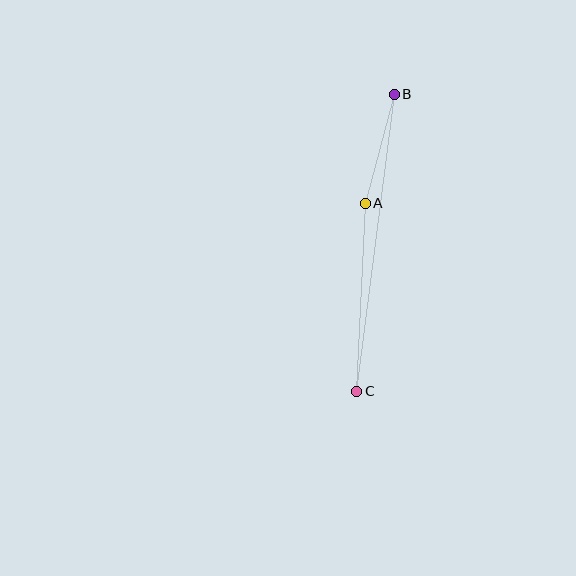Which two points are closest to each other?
Points A and B are closest to each other.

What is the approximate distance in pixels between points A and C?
The distance between A and C is approximately 188 pixels.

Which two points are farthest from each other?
Points B and C are farthest from each other.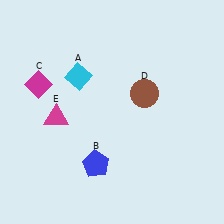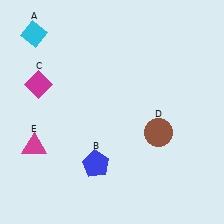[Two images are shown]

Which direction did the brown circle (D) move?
The brown circle (D) moved down.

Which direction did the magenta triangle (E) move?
The magenta triangle (E) moved down.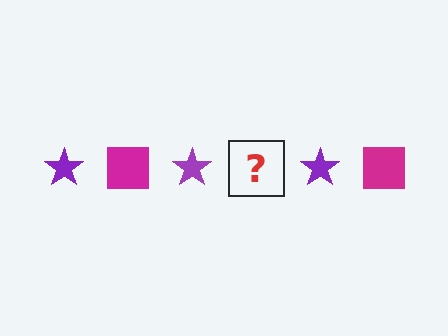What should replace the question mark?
The question mark should be replaced with a magenta square.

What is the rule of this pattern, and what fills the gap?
The rule is that the pattern alternates between purple star and magenta square. The gap should be filled with a magenta square.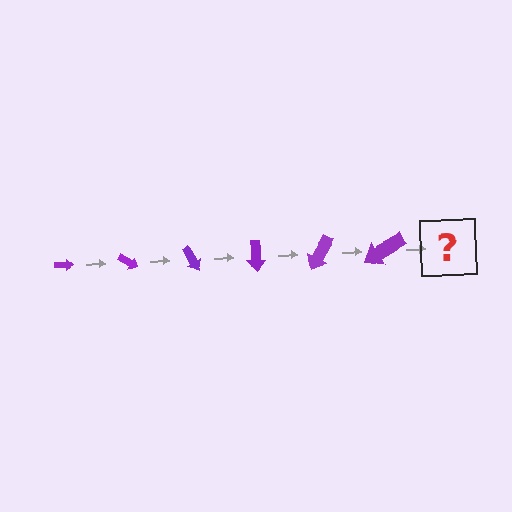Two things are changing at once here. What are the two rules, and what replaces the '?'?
The two rules are that the arrow grows larger each step and it rotates 30 degrees each step. The '?' should be an arrow, larger than the previous one and rotated 180 degrees from the start.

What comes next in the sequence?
The next element should be an arrow, larger than the previous one and rotated 180 degrees from the start.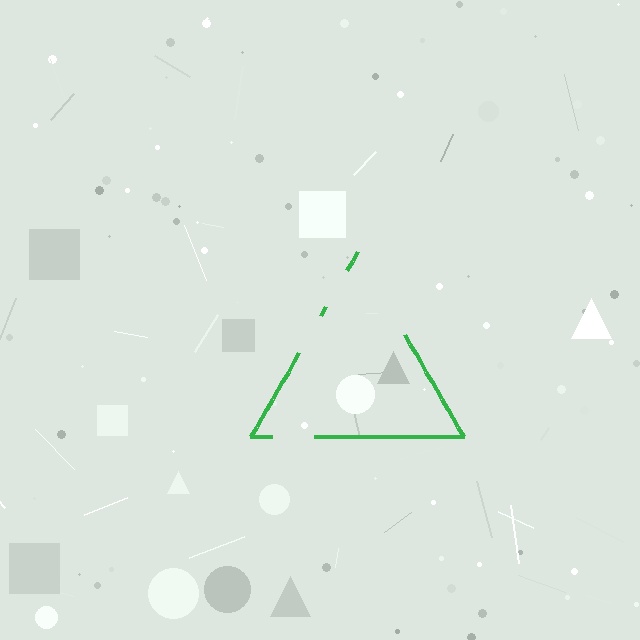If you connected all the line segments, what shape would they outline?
They would outline a triangle.